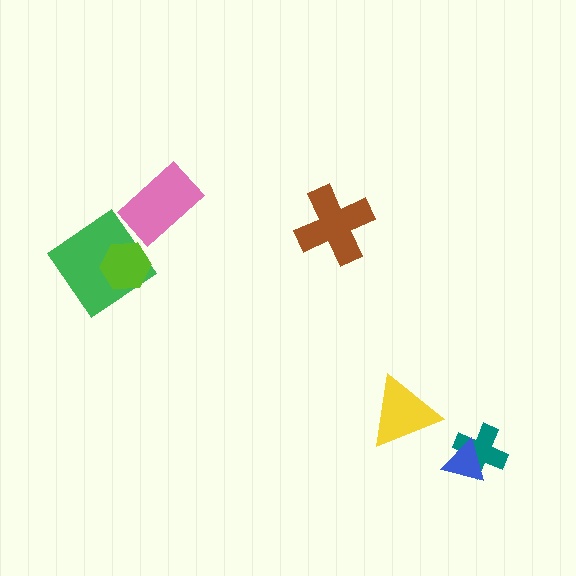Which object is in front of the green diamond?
The lime hexagon is in front of the green diamond.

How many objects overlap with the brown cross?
0 objects overlap with the brown cross.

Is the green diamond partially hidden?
Yes, it is partially covered by another shape.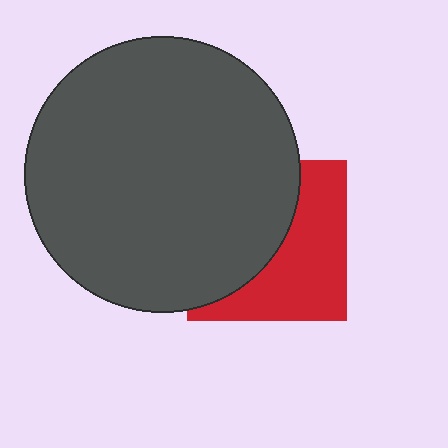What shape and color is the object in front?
The object in front is a dark gray circle.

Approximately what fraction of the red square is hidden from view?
Roughly 51% of the red square is hidden behind the dark gray circle.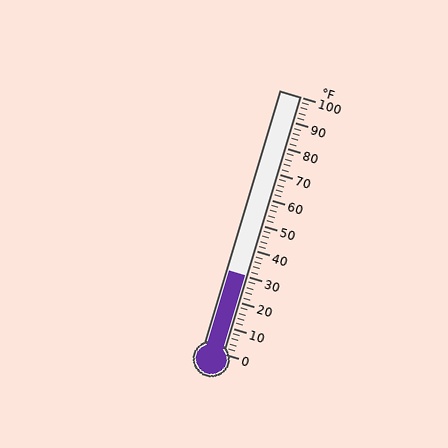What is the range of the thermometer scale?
The thermometer scale ranges from 0°F to 100°F.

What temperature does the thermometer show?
The thermometer shows approximately 30°F.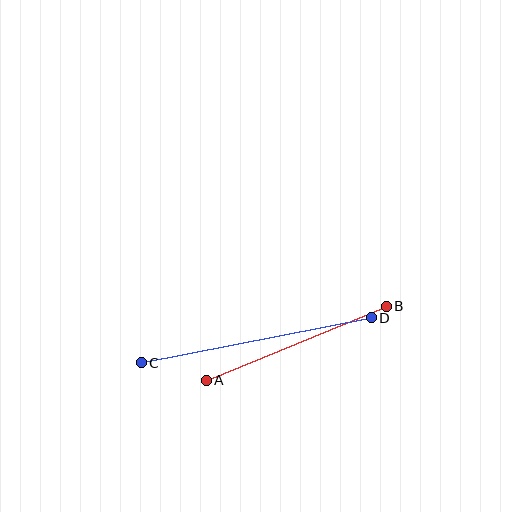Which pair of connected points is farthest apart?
Points C and D are farthest apart.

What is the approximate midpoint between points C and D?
The midpoint is at approximately (256, 340) pixels.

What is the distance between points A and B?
The distance is approximately 194 pixels.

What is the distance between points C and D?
The distance is approximately 234 pixels.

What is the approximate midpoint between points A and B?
The midpoint is at approximately (296, 343) pixels.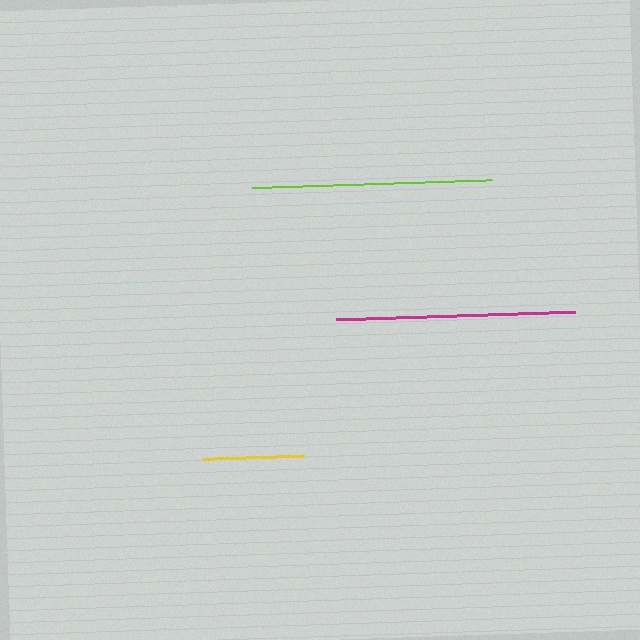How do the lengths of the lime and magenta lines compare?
The lime and magenta lines are approximately the same length.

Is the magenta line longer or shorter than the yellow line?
The magenta line is longer than the yellow line.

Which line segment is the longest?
The lime line is the longest at approximately 240 pixels.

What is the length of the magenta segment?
The magenta segment is approximately 238 pixels long.